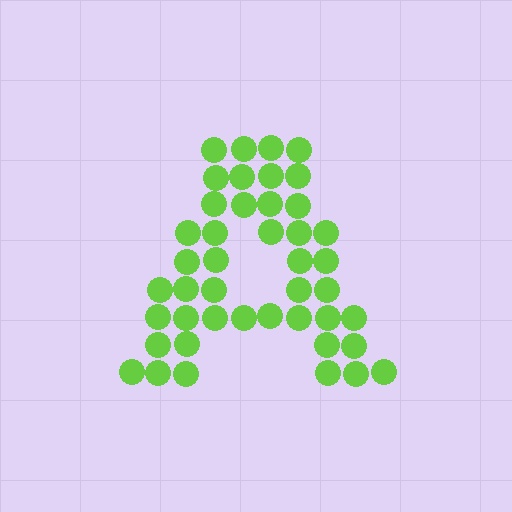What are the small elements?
The small elements are circles.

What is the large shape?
The large shape is the letter A.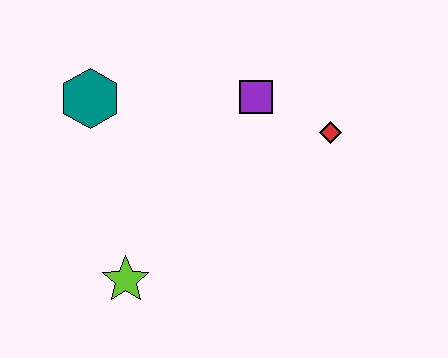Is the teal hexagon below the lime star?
No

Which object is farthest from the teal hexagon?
The red diamond is farthest from the teal hexagon.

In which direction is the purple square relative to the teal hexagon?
The purple square is to the right of the teal hexagon.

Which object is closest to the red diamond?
The purple square is closest to the red diamond.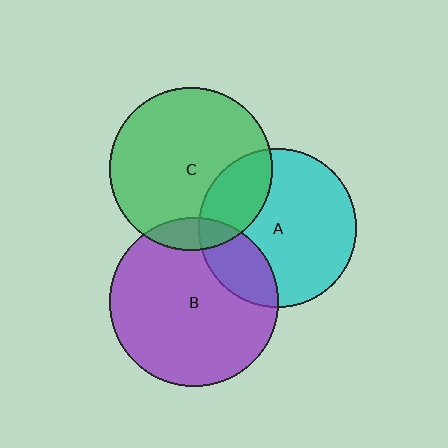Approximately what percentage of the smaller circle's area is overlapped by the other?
Approximately 20%.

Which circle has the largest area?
Circle B (purple).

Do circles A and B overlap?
Yes.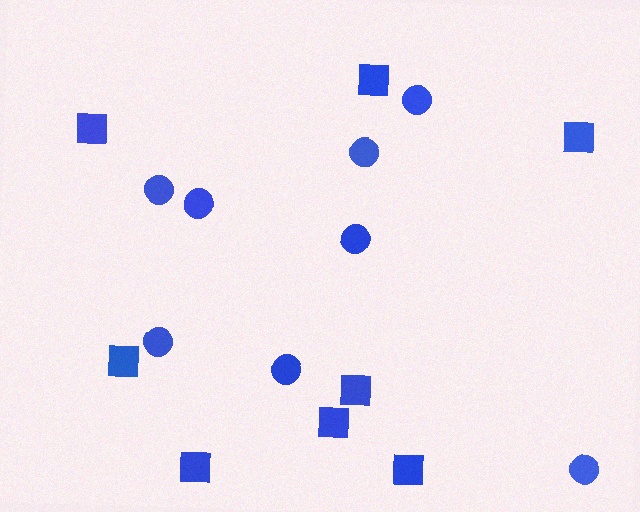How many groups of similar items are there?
There are 2 groups: one group of circles (8) and one group of squares (8).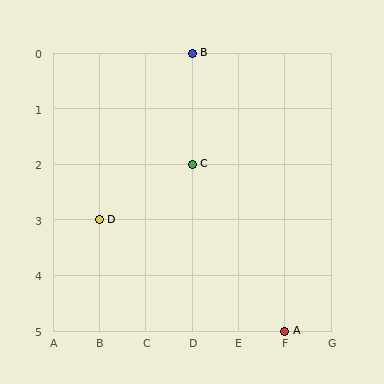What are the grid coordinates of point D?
Point D is at grid coordinates (B, 3).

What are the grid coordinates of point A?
Point A is at grid coordinates (F, 5).